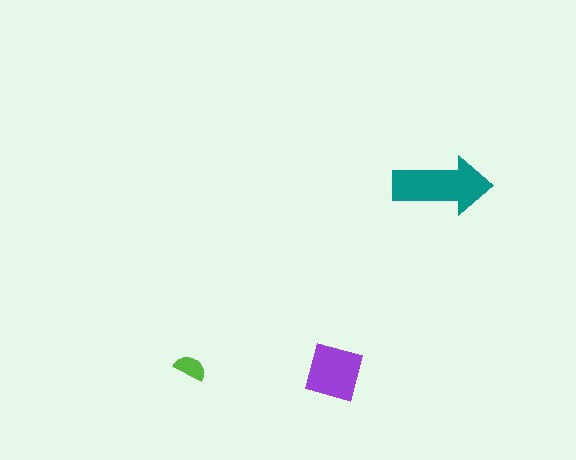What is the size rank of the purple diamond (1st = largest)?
2nd.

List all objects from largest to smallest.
The teal arrow, the purple diamond, the lime semicircle.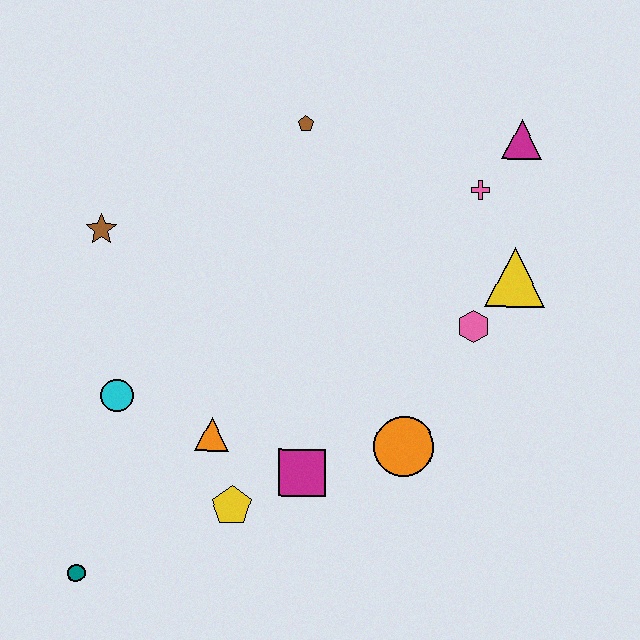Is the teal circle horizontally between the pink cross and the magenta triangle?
No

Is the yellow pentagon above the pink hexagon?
No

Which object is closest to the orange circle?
The magenta square is closest to the orange circle.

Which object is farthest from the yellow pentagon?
The magenta triangle is farthest from the yellow pentagon.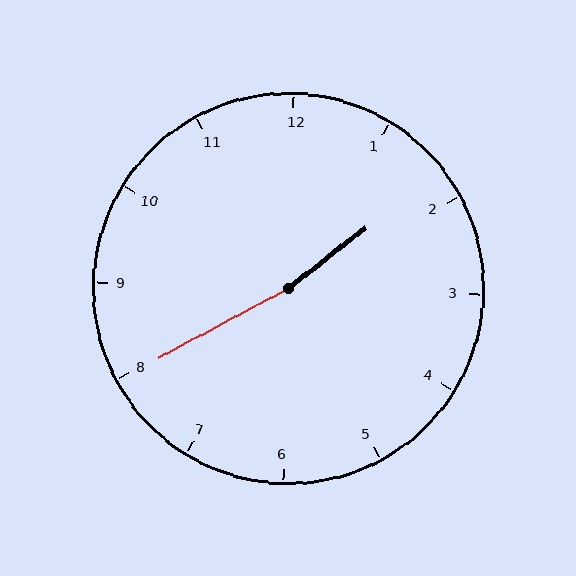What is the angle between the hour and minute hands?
Approximately 170 degrees.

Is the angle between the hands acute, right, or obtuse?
It is obtuse.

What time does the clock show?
1:40.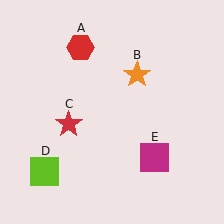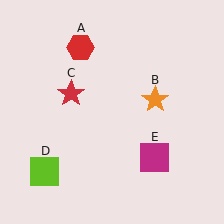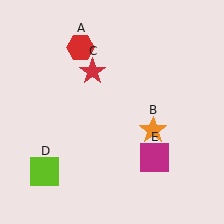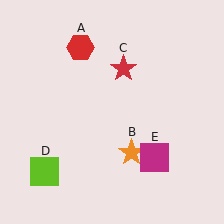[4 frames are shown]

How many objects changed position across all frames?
2 objects changed position: orange star (object B), red star (object C).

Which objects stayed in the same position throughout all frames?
Red hexagon (object A) and lime square (object D) and magenta square (object E) remained stationary.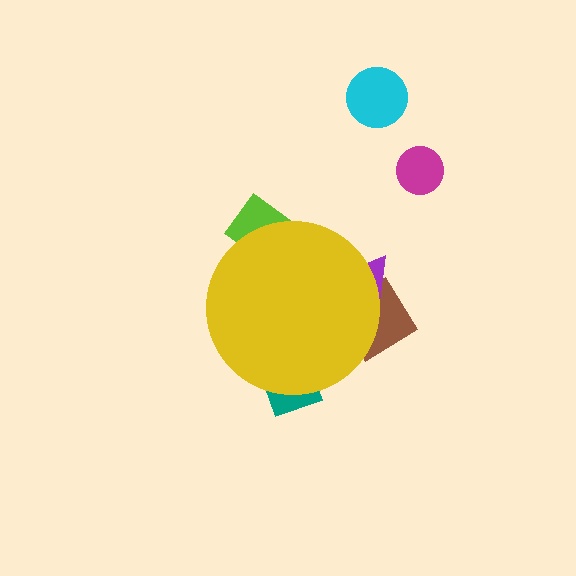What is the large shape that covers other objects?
A yellow circle.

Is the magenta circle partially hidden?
No, the magenta circle is fully visible.